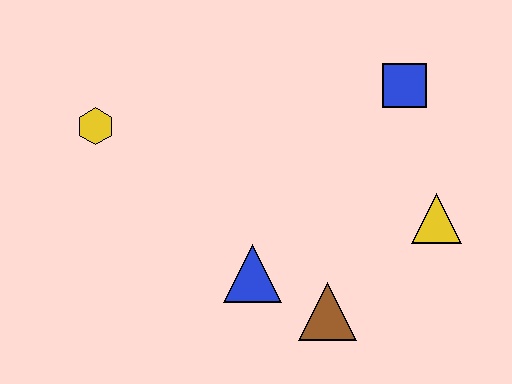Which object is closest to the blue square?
The yellow triangle is closest to the blue square.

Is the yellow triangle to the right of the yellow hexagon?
Yes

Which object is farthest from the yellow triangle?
The yellow hexagon is farthest from the yellow triangle.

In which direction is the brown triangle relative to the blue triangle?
The brown triangle is to the right of the blue triangle.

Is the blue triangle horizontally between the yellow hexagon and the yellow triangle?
Yes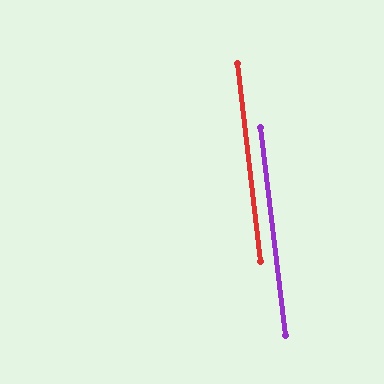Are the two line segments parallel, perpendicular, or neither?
Parallel — their directions differ by only 0.1°.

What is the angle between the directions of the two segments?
Approximately 0 degrees.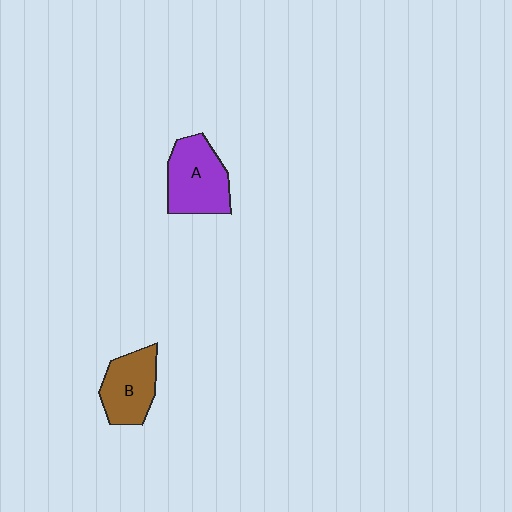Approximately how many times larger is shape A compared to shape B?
Approximately 1.2 times.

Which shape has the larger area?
Shape A (purple).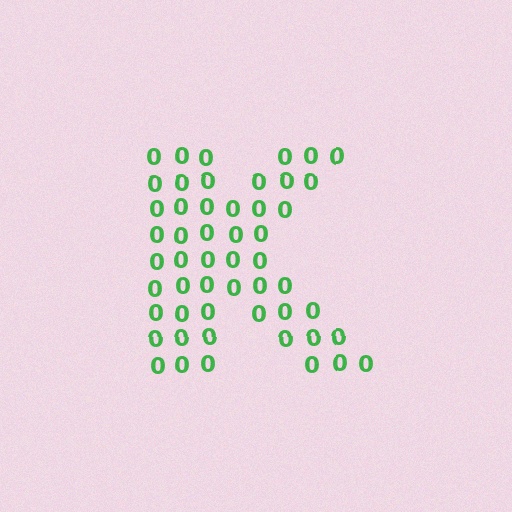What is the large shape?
The large shape is the letter K.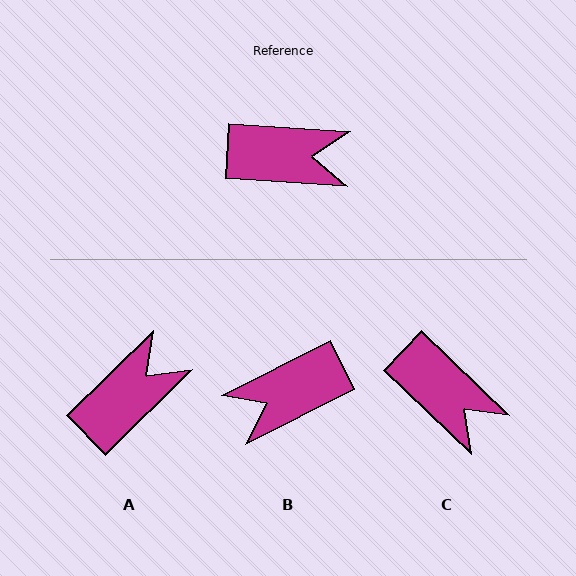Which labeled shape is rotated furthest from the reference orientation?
B, about 150 degrees away.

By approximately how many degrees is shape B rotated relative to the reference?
Approximately 150 degrees clockwise.